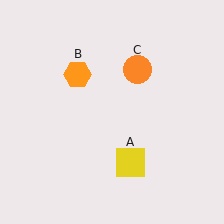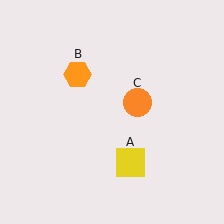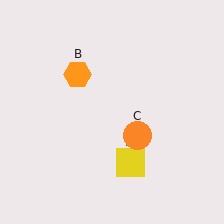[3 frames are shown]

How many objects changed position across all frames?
1 object changed position: orange circle (object C).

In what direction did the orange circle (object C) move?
The orange circle (object C) moved down.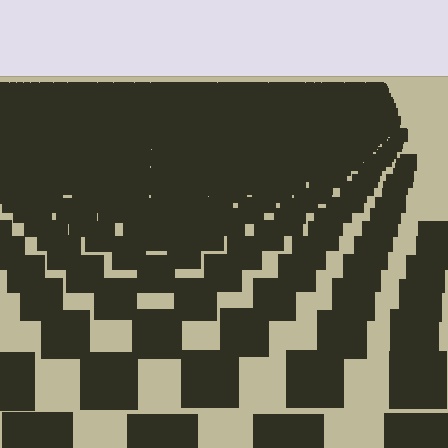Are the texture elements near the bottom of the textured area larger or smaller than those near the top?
Larger. Near the bottom, elements are closer to the viewer and appear at a bigger on-screen size.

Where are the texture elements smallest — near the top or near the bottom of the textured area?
Near the top.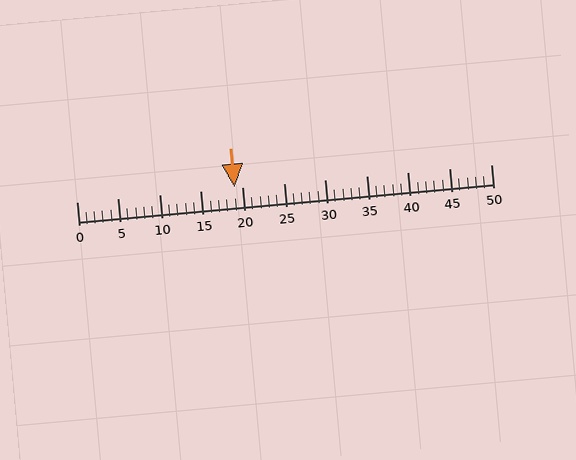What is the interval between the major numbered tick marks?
The major tick marks are spaced 5 units apart.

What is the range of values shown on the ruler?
The ruler shows values from 0 to 50.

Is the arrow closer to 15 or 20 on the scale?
The arrow is closer to 20.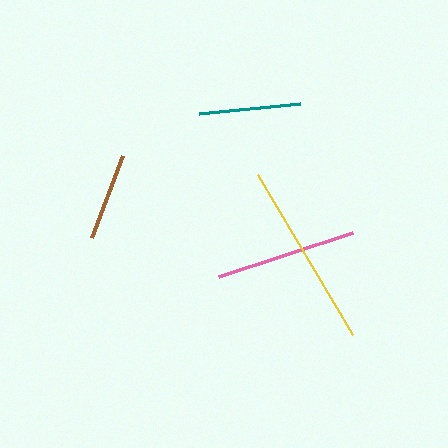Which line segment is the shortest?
The brown line is the shortest at approximately 88 pixels.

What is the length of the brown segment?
The brown segment is approximately 88 pixels long.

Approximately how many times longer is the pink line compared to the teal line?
The pink line is approximately 1.4 times the length of the teal line.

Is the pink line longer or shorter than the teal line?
The pink line is longer than the teal line.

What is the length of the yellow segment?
The yellow segment is approximately 185 pixels long.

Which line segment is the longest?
The yellow line is the longest at approximately 185 pixels.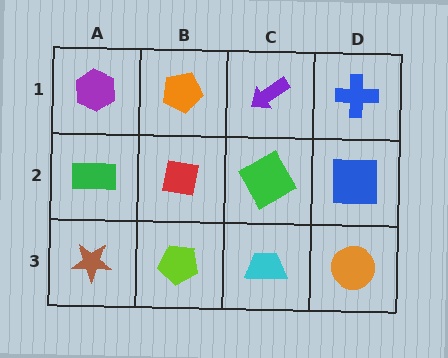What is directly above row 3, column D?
A blue square.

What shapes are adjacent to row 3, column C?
A green diamond (row 2, column C), a lime pentagon (row 3, column B), an orange circle (row 3, column D).